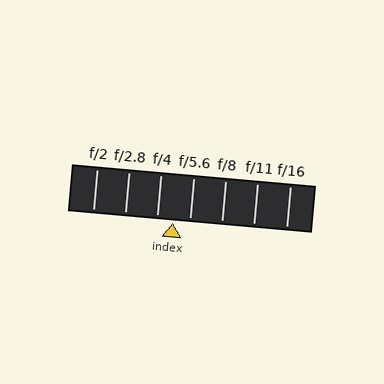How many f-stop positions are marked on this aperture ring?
There are 7 f-stop positions marked.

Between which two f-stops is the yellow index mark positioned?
The index mark is between f/4 and f/5.6.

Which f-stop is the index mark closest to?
The index mark is closest to f/4.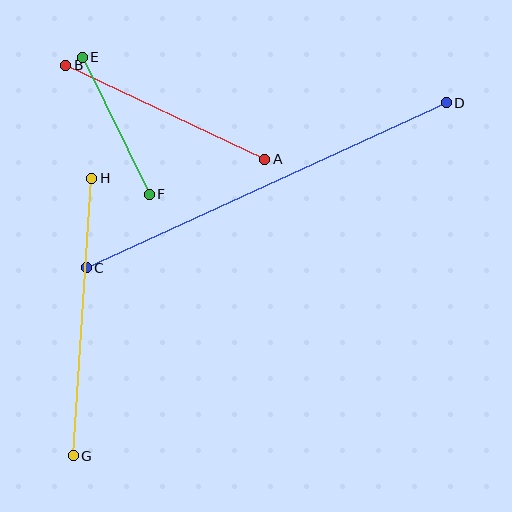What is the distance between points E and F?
The distance is approximately 152 pixels.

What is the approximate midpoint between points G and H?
The midpoint is at approximately (83, 317) pixels.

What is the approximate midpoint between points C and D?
The midpoint is at approximately (266, 185) pixels.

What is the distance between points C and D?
The distance is approximately 396 pixels.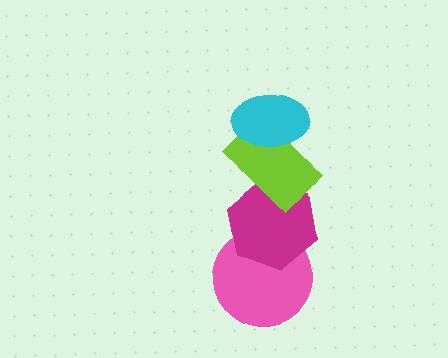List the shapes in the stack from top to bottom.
From top to bottom: the cyan ellipse, the lime rectangle, the magenta hexagon, the pink circle.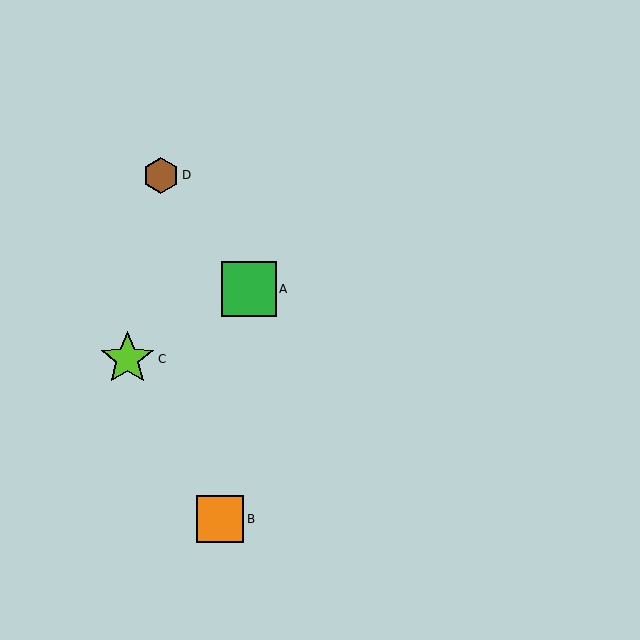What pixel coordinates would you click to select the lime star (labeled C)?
Click at (127, 359) to select the lime star C.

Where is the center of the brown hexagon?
The center of the brown hexagon is at (161, 175).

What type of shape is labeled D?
Shape D is a brown hexagon.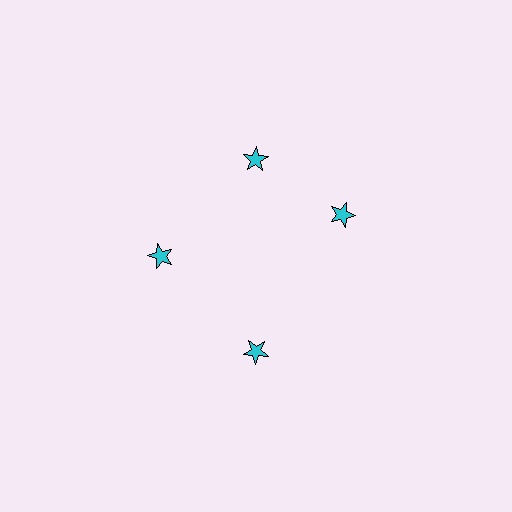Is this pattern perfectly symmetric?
No. The 4 cyan stars are arranged in a ring, but one element near the 3 o'clock position is rotated out of alignment along the ring, breaking the 4-fold rotational symmetry.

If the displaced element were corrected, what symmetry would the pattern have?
It would have 4-fold rotational symmetry — the pattern would map onto itself every 90 degrees.